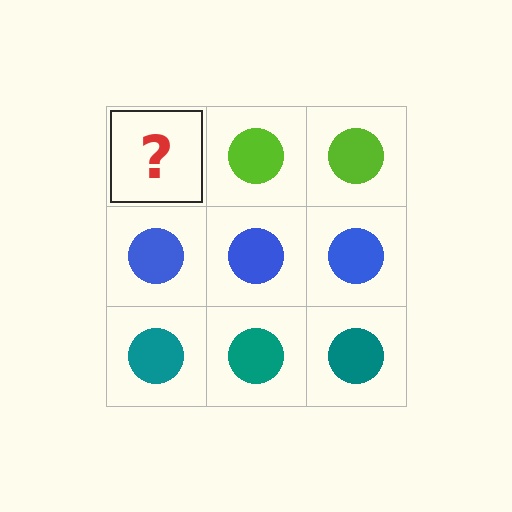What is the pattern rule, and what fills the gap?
The rule is that each row has a consistent color. The gap should be filled with a lime circle.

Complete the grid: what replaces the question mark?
The question mark should be replaced with a lime circle.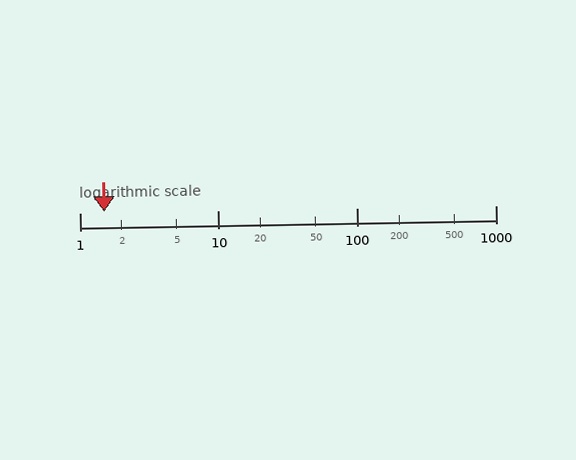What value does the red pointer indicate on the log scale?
The pointer indicates approximately 1.5.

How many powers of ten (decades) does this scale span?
The scale spans 3 decades, from 1 to 1000.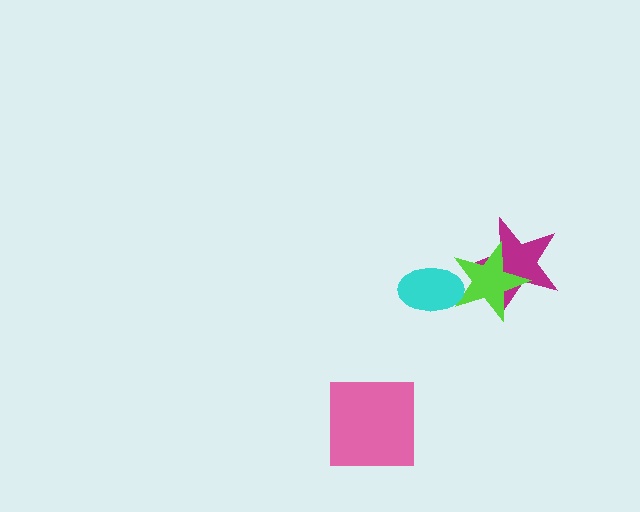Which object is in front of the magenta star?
The lime star is in front of the magenta star.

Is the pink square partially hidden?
No, no other shape covers it.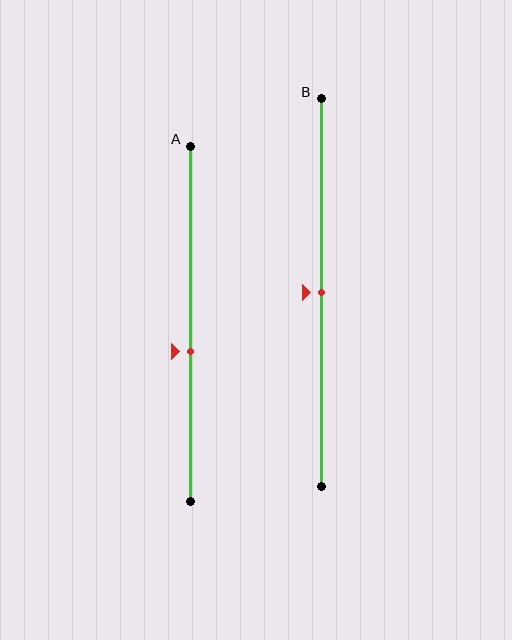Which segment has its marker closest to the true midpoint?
Segment B has its marker closest to the true midpoint.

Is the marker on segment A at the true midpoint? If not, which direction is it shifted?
No, the marker on segment A is shifted downward by about 8% of the segment length.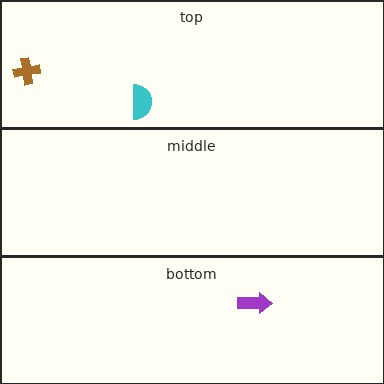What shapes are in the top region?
The cyan semicircle, the brown cross.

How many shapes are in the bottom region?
1.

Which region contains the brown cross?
The top region.